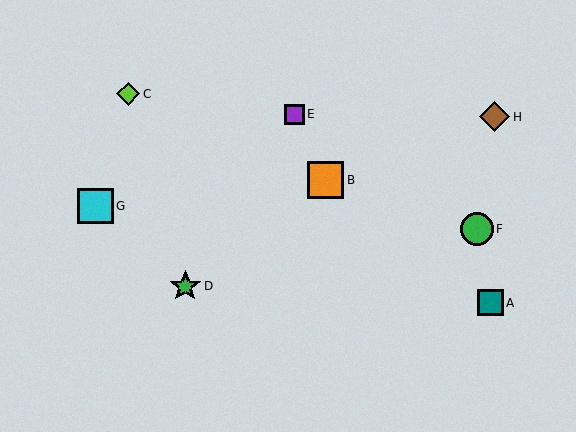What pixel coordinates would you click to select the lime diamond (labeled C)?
Click at (129, 94) to select the lime diamond C.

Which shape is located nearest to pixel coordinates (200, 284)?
The green star (labeled D) at (185, 286) is nearest to that location.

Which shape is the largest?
The orange square (labeled B) is the largest.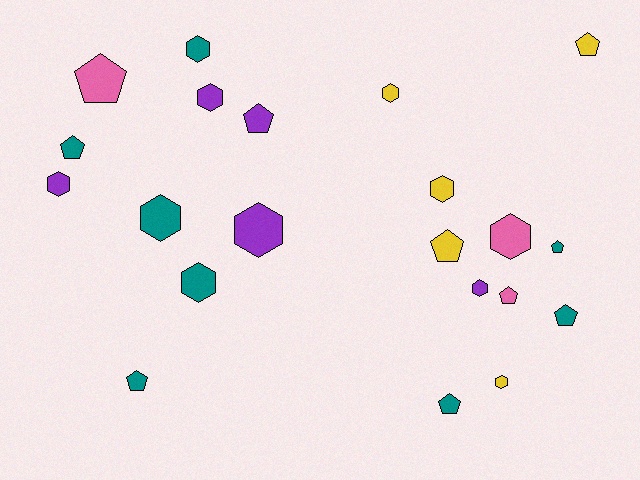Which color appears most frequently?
Teal, with 8 objects.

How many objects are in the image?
There are 21 objects.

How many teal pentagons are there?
There are 5 teal pentagons.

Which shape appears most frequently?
Hexagon, with 11 objects.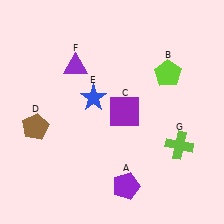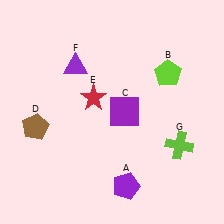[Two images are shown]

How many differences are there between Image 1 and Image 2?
There is 1 difference between the two images.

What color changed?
The star (E) changed from blue in Image 1 to red in Image 2.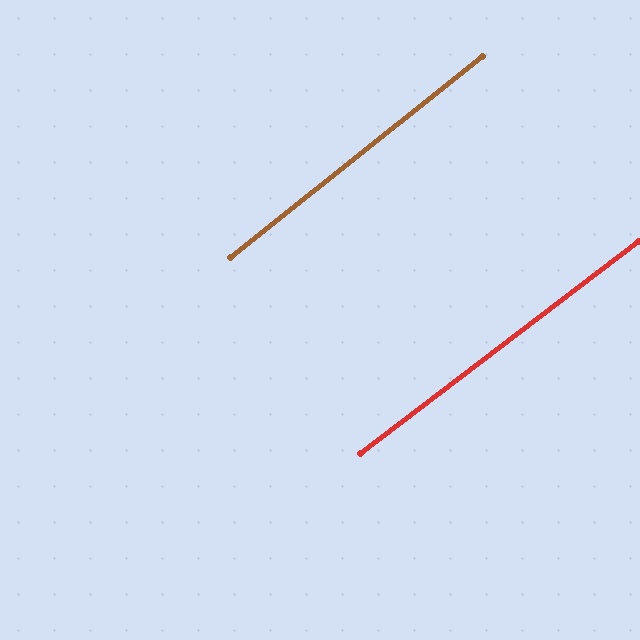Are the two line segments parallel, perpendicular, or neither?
Parallel — their directions differ by only 1.4°.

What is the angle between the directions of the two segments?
Approximately 1 degree.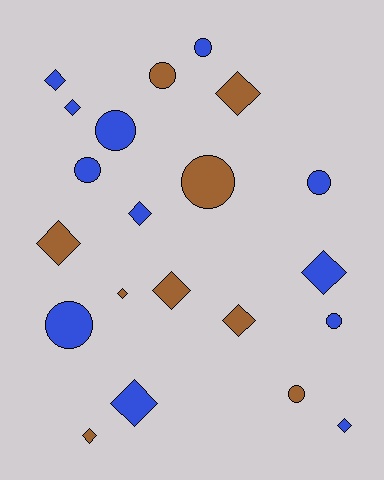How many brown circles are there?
There are 3 brown circles.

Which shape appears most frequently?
Diamond, with 12 objects.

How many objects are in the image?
There are 21 objects.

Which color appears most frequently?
Blue, with 12 objects.